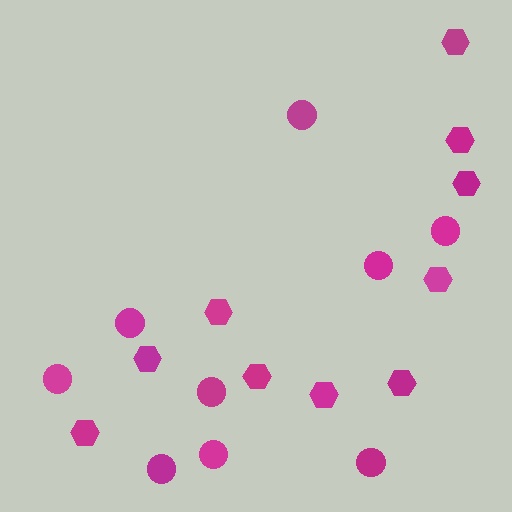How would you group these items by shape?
There are 2 groups: one group of circles (9) and one group of hexagons (10).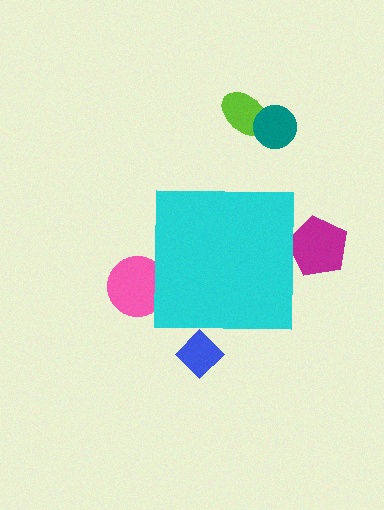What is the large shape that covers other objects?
A cyan square.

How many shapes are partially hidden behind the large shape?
3 shapes are partially hidden.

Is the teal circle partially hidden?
No, the teal circle is fully visible.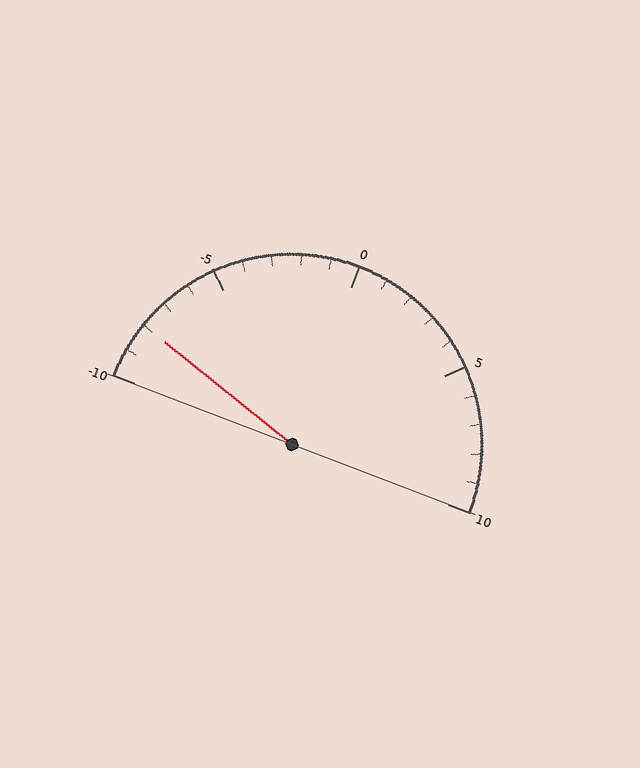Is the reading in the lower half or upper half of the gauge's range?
The reading is in the lower half of the range (-10 to 10).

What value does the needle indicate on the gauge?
The needle indicates approximately -8.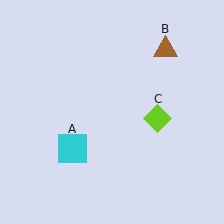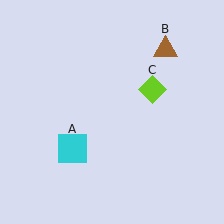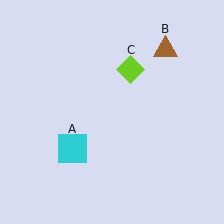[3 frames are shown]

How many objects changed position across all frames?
1 object changed position: lime diamond (object C).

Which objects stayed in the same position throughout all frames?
Cyan square (object A) and brown triangle (object B) remained stationary.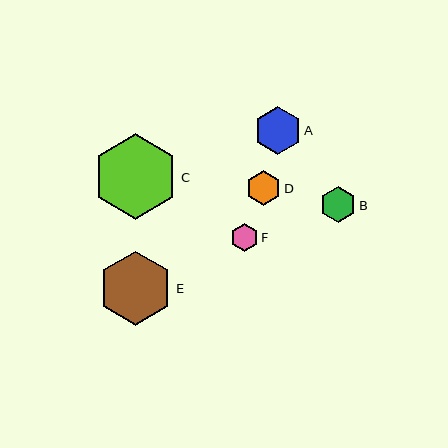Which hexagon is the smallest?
Hexagon F is the smallest with a size of approximately 27 pixels.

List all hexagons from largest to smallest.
From largest to smallest: C, E, A, B, D, F.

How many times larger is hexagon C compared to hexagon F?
Hexagon C is approximately 3.1 times the size of hexagon F.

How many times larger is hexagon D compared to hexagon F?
Hexagon D is approximately 1.3 times the size of hexagon F.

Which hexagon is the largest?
Hexagon C is the largest with a size of approximately 85 pixels.